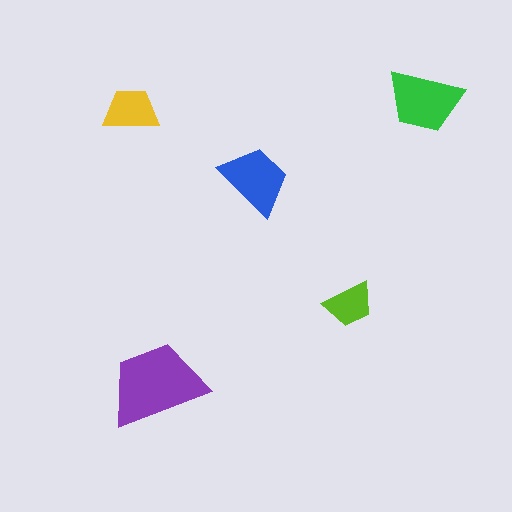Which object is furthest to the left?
The yellow trapezoid is leftmost.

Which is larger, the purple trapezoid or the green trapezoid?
The purple one.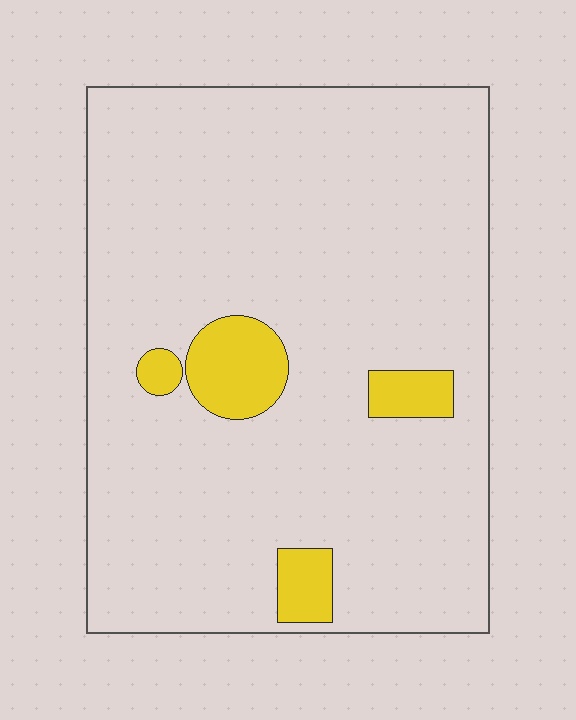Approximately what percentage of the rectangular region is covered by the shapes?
Approximately 10%.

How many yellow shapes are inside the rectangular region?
4.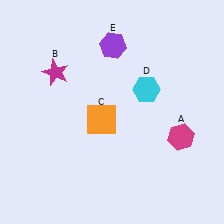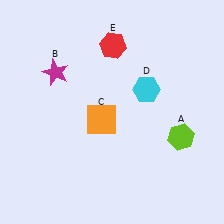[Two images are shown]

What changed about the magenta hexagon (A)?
In Image 1, A is magenta. In Image 2, it changed to lime.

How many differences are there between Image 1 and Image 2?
There are 2 differences between the two images.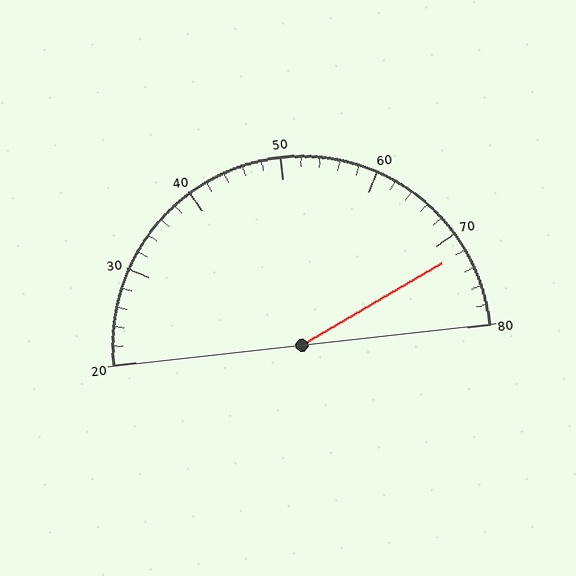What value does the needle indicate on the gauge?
The needle indicates approximately 72.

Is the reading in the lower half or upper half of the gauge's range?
The reading is in the upper half of the range (20 to 80).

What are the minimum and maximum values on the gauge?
The gauge ranges from 20 to 80.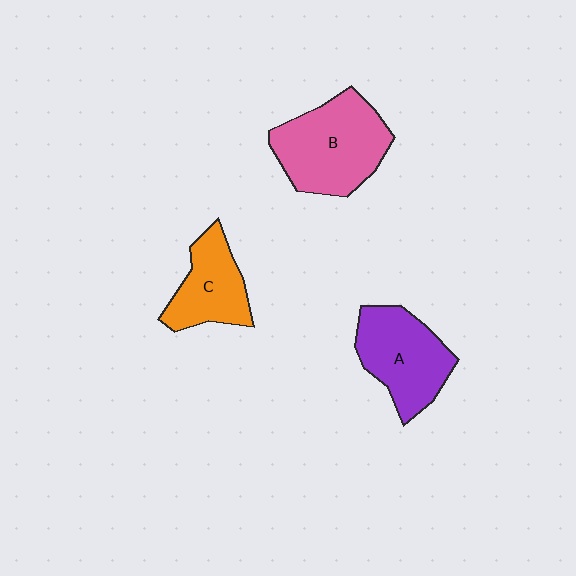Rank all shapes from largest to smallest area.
From largest to smallest: B (pink), A (purple), C (orange).